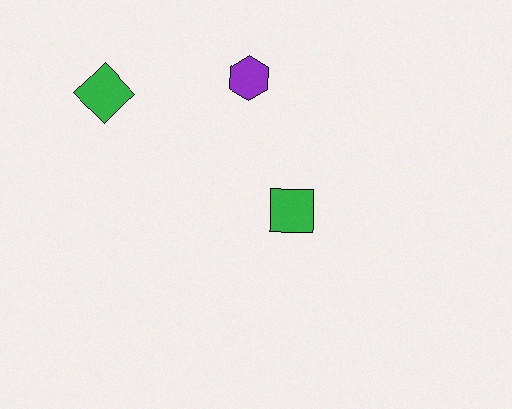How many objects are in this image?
There are 3 objects.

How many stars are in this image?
There are no stars.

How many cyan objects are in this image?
There are no cyan objects.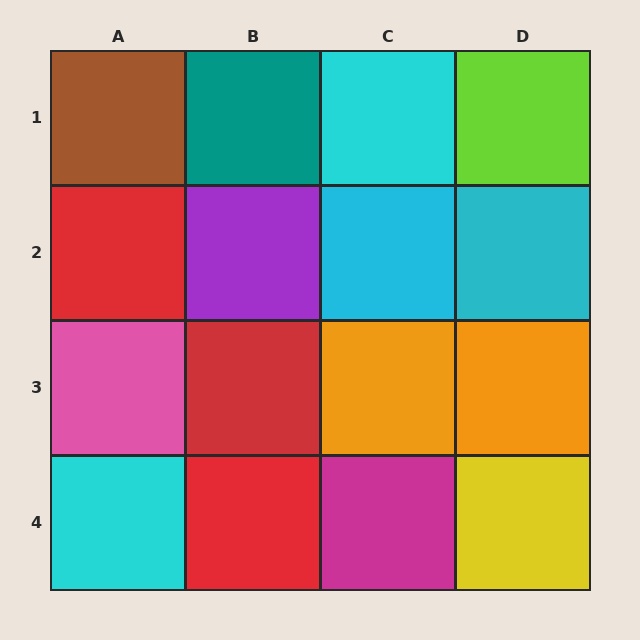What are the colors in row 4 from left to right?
Cyan, red, magenta, yellow.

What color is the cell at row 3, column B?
Red.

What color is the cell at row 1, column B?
Teal.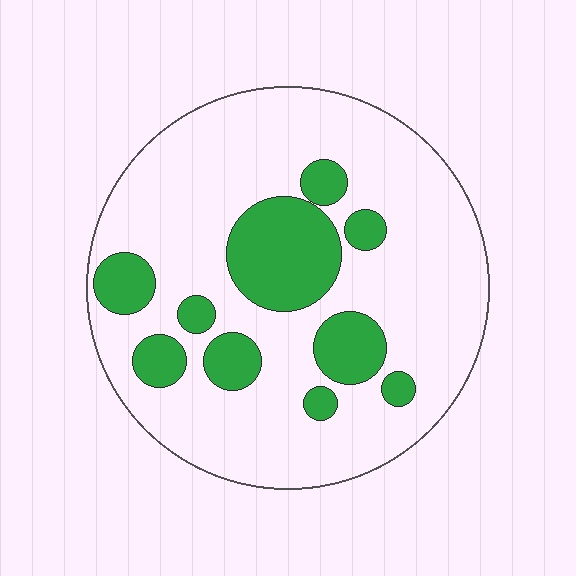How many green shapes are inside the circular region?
10.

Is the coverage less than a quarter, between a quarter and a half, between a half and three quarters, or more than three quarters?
Less than a quarter.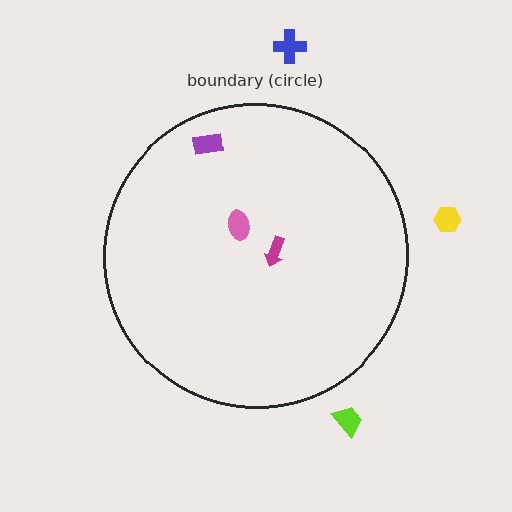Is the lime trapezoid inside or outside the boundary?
Outside.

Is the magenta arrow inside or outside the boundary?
Inside.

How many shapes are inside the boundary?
3 inside, 3 outside.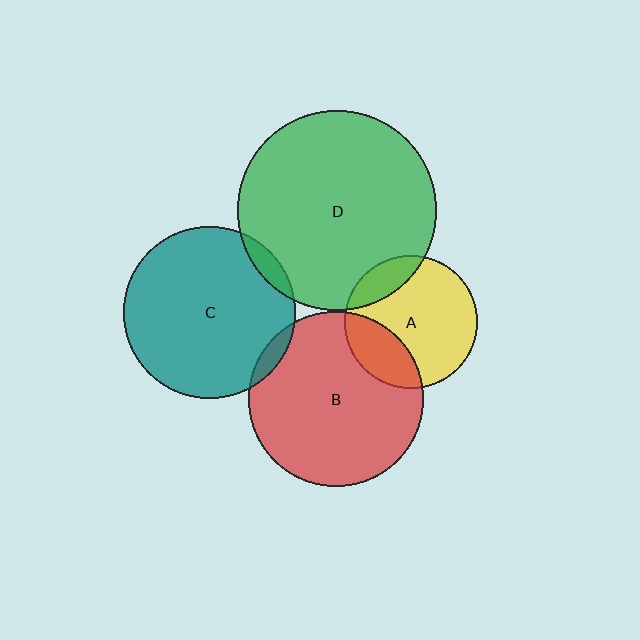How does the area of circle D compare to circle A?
Approximately 2.2 times.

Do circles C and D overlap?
Yes.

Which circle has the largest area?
Circle D (green).